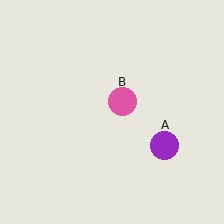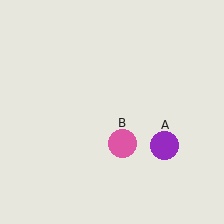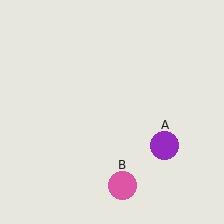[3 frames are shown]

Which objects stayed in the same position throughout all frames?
Purple circle (object A) remained stationary.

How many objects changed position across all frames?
1 object changed position: pink circle (object B).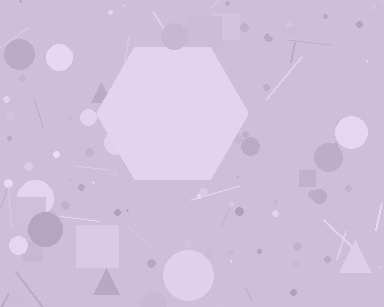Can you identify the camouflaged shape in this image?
The camouflaged shape is a hexagon.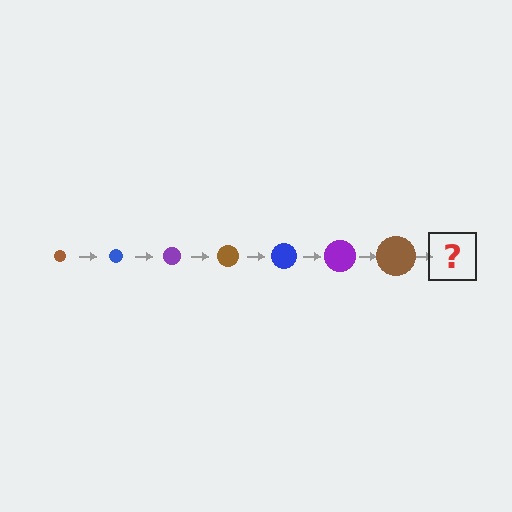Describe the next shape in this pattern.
It should be a blue circle, larger than the previous one.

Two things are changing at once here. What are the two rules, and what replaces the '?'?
The two rules are that the circle grows larger each step and the color cycles through brown, blue, and purple. The '?' should be a blue circle, larger than the previous one.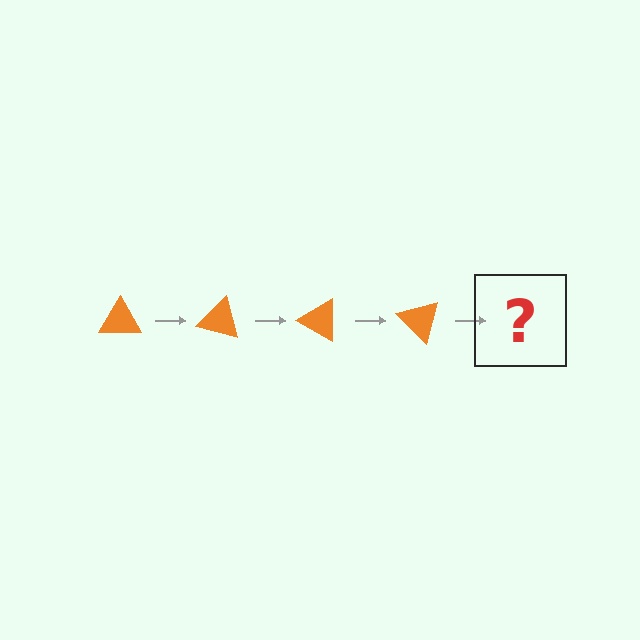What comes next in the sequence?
The next element should be an orange triangle rotated 60 degrees.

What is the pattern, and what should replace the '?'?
The pattern is that the triangle rotates 15 degrees each step. The '?' should be an orange triangle rotated 60 degrees.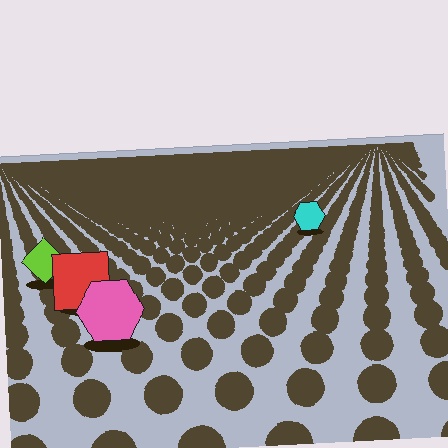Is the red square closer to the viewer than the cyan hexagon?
Yes. The red square is closer — you can tell from the texture gradient: the ground texture is coarser near it.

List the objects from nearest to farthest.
From nearest to farthest: the pink hexagon, the red square, the lime diamond, the cyan hexagon.